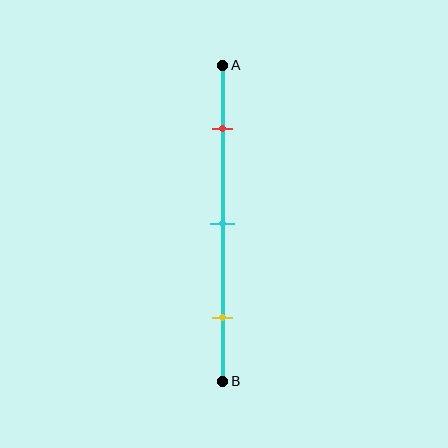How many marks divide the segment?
There are 3 marks dividing the segment.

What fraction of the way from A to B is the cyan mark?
The cyan mark is approximately 50% (0.5) of the way from A to B.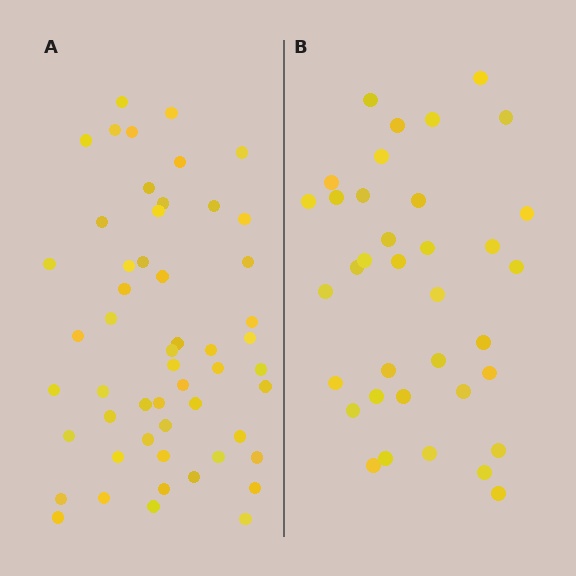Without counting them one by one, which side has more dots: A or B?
Region A (the left region) has more dots.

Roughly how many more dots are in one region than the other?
Region A has approximately 15 more dots than region B.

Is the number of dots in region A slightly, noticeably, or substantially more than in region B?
Region A has substantially more. The ratio is roughly 1.5 to 1.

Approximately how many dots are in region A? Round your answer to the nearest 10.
About 50 dots. (The exact count is 53, which rounds to 50.)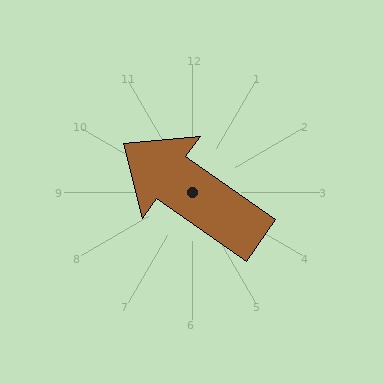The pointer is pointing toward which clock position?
Roughly 10 o'clock.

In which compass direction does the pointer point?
Northwest.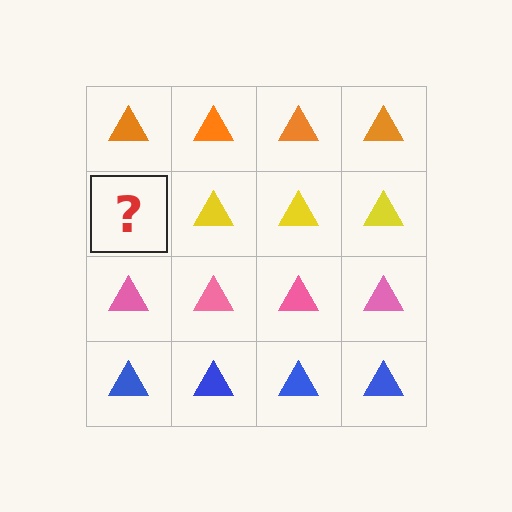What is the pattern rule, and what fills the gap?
The rule is that each row has a consistent color. The gap should be filled with a yellow triangle.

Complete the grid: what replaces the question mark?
The question mark should be replaced with a yellow triangle.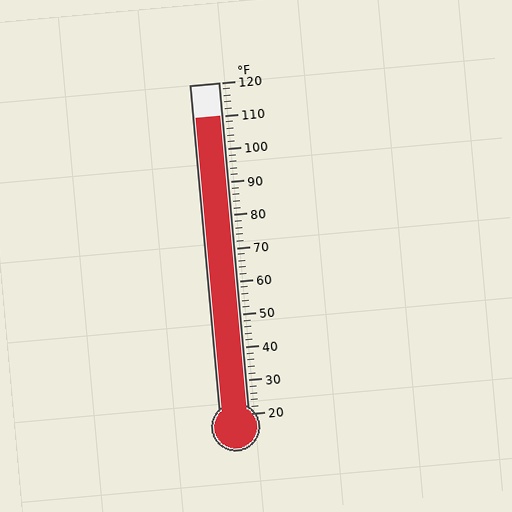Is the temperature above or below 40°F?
The temperature is above 40°F.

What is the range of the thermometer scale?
The thermometer scale ranges from 20°F to 120°F.